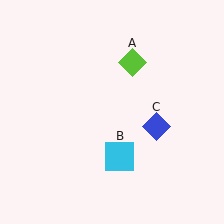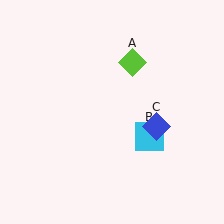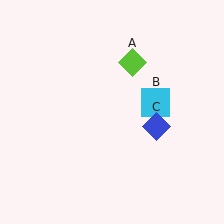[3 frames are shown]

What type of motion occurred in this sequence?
The cyan square (object B) rotated counterclockwise around the center of the scene.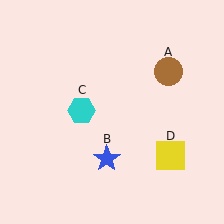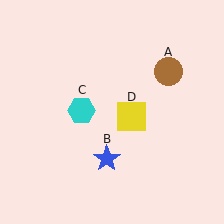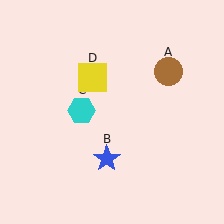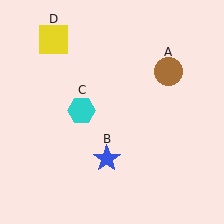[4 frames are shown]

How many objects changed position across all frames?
1 object changed position: yellow square (object D).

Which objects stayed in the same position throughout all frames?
Brown circle (object A) and blue star (object B) and cyan hexagon (object C) remained stationary.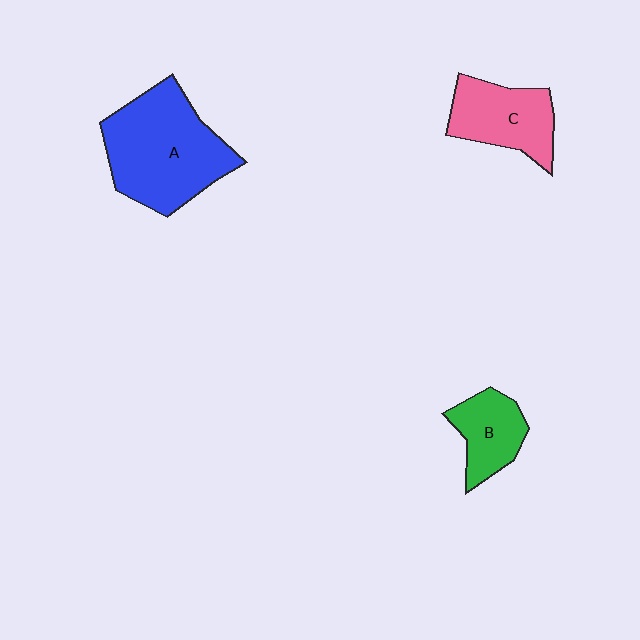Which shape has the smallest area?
Shape B (green).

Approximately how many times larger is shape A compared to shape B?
Approximately 2.3 times.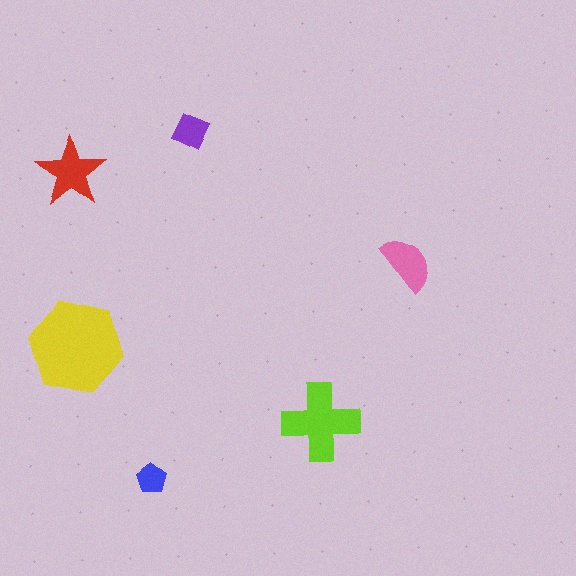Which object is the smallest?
The blue pentagon.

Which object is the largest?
The yellow hexagon.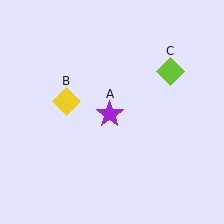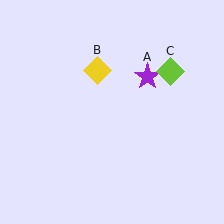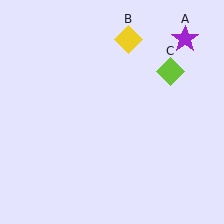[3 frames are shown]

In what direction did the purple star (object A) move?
The purple star (object A) moved up and to the right.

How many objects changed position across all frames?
2 objects changed position: purple star (object A), yellow diamond (object B).